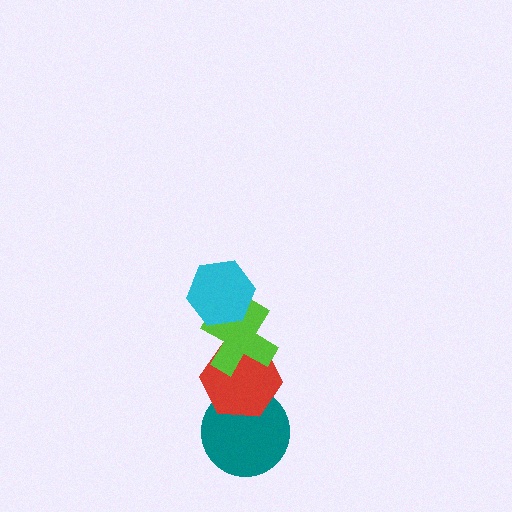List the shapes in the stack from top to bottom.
From top to bottom: the cyan hexagon, the lime cross, the red hexagon, the teal circle.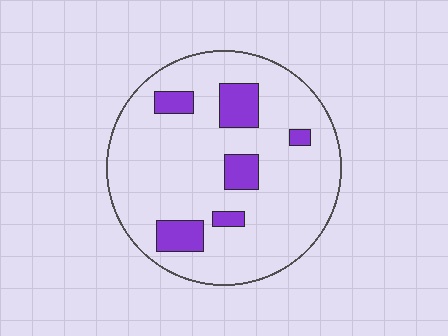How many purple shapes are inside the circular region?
6.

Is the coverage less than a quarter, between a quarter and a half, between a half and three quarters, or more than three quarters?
Less than a quarter.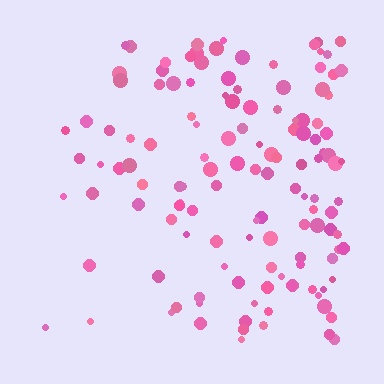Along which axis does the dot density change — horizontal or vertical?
Horizontal.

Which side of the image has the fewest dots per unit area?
The left.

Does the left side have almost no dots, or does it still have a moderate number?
Still a moderate number, just noticeably fewer than the right.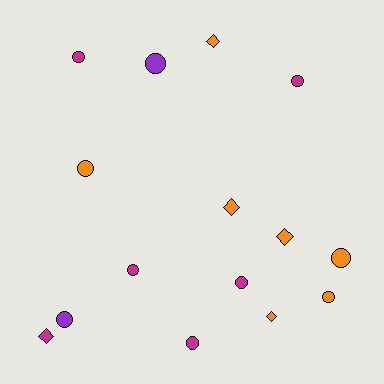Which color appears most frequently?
Orange, with 7 objects.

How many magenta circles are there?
There are 5 magenta circles.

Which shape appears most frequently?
Circle, with 10 objects.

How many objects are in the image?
There are 15 objects.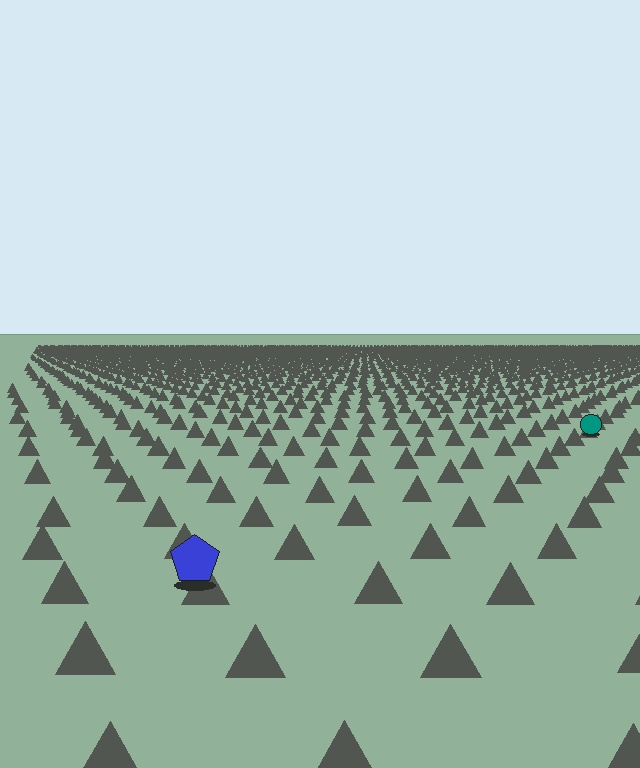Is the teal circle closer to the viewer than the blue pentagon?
No. The blue pentagon is closer — you can tell from the texture gradient: the ground texture is coarser near it.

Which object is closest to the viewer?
The blue pentagon is closest. The texture marks near it are larger and more spread out.